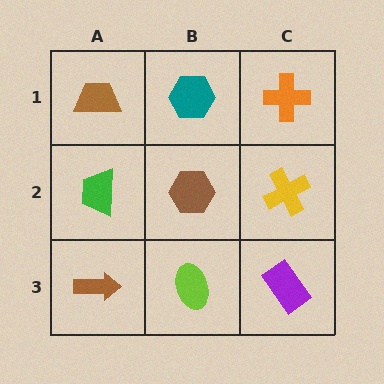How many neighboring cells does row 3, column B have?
3.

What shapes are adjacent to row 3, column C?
A yellow cross (row 2, column C), a lime ellipse (row 3, column B).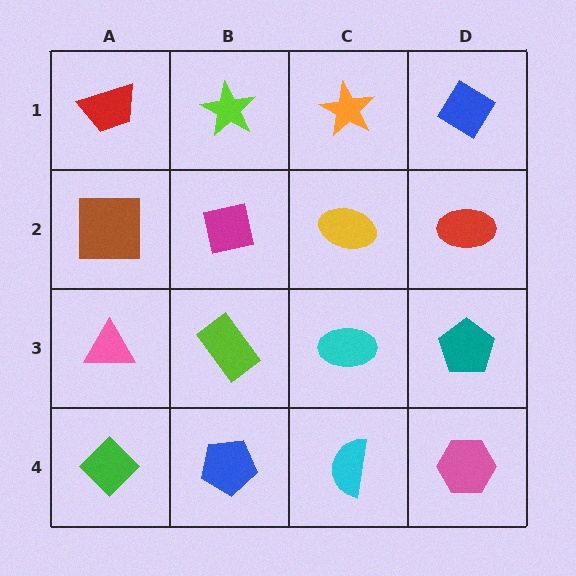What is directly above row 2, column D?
A blue diamond.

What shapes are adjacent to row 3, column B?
A magenta square (row 2, column B), a blue pentagon (row 4, column B), a pink triangle (row 3, column A), a cyan ellipse (row 3, column C).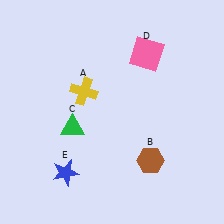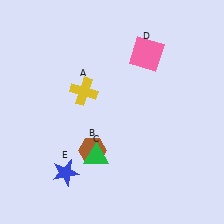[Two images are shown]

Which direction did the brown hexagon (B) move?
The brown hexagon (B) moved left.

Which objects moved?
The objects that moved are: the brown hexagon (B), the green triangle (C).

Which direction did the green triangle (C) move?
The green triangle (C) moved down.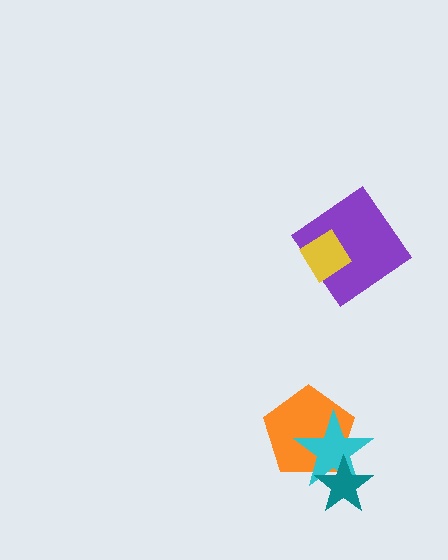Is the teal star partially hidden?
No, no other shape covers it.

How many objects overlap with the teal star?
2 objects overlap with the teal star.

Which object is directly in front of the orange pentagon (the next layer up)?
The cyan star is directly in front of the orange pentagon.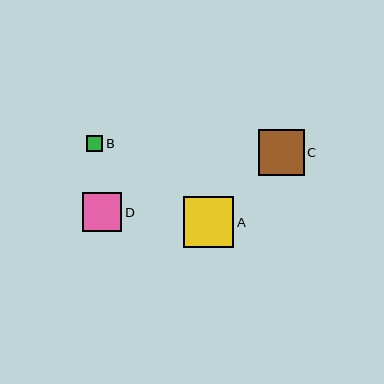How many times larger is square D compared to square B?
Square D is approximately 2.4 times the size of square B.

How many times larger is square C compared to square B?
Square C is approximately 2.8 times the size of square B.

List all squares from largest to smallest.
From largest to smallest: A, C, D, B.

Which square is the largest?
Square A is the largest with a size of approximately 50 pixels.